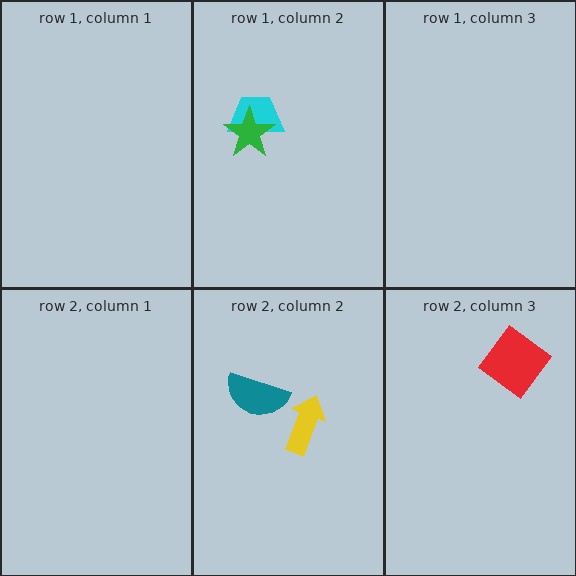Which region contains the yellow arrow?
The row 2, column 2 region.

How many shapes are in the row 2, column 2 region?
2.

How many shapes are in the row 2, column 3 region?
1.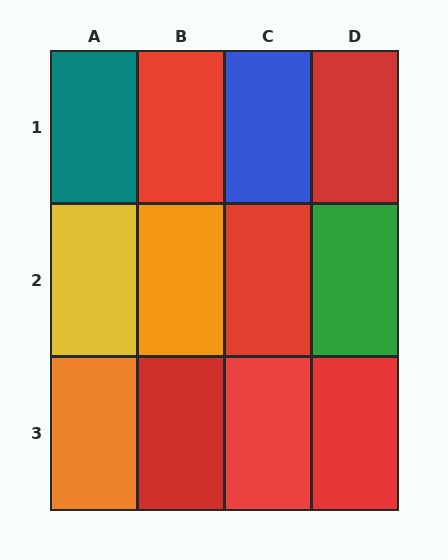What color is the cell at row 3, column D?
Red.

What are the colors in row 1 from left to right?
Teal, red, blue, red.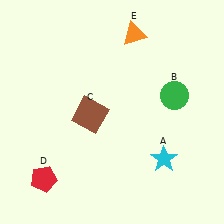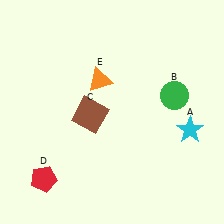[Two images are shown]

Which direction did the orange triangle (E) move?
The orange triangle (E) moved down.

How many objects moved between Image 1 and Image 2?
2 objects moved between the two images.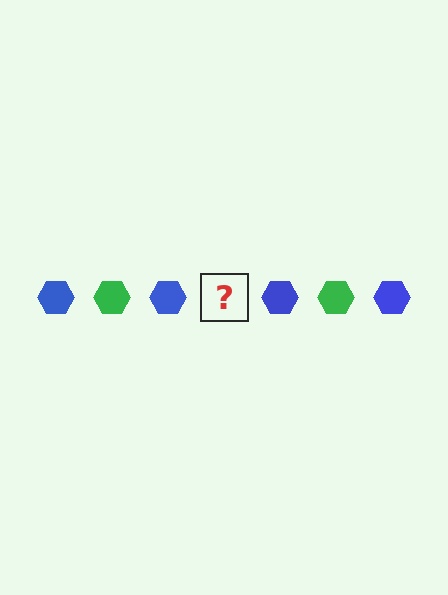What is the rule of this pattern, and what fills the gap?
The rule is that the pattern cycles through blue, green hexagons. The gap should be filled with a green hexagon.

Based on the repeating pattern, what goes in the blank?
The blank should be a green hexagon.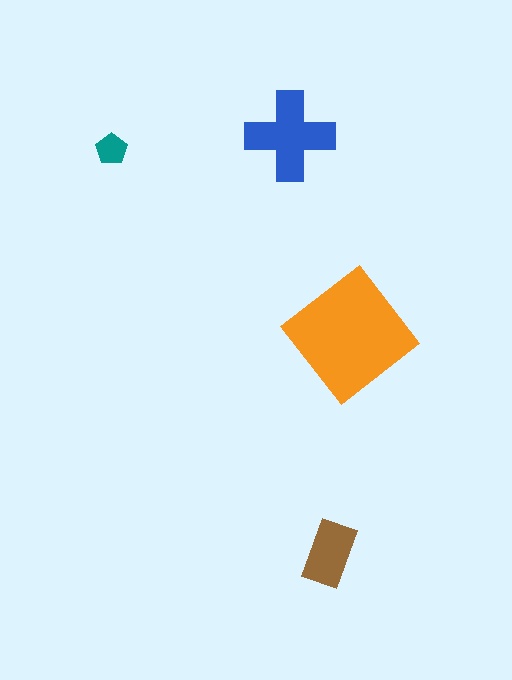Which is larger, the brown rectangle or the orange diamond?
The orange diamond.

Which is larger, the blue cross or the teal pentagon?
The blue cross.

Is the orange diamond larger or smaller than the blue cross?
Larger.